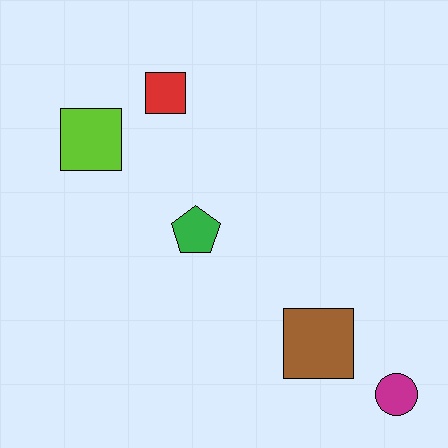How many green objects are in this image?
There is 1 green object.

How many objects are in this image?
There are 5 objects.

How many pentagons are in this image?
There is 1 pentagon.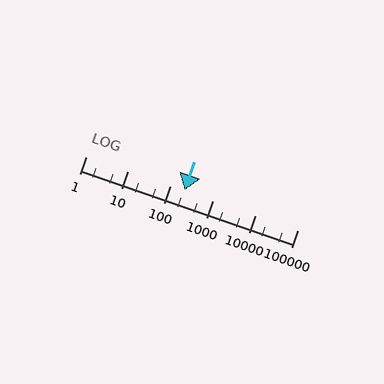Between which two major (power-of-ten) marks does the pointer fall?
The pointer is between 100 and 1000.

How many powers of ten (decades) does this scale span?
The scale spans 5 decades, from 1 to 100000.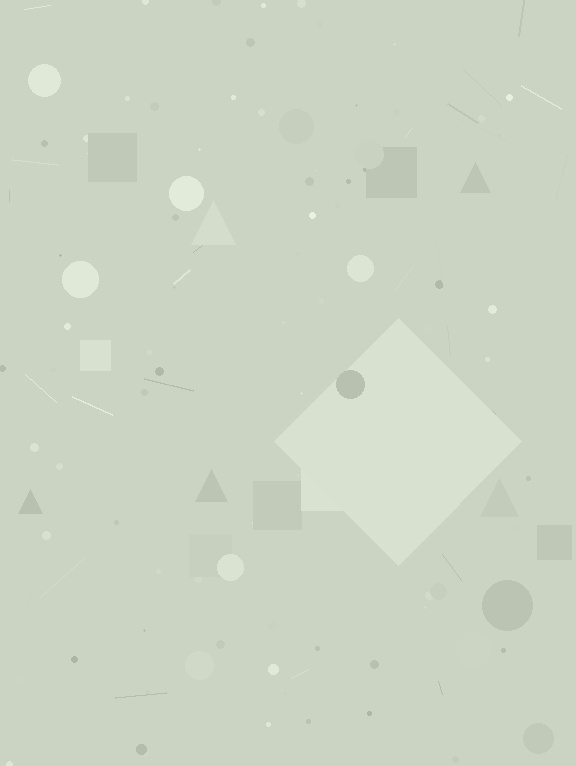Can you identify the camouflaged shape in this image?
The camouflaged shape is a diamond.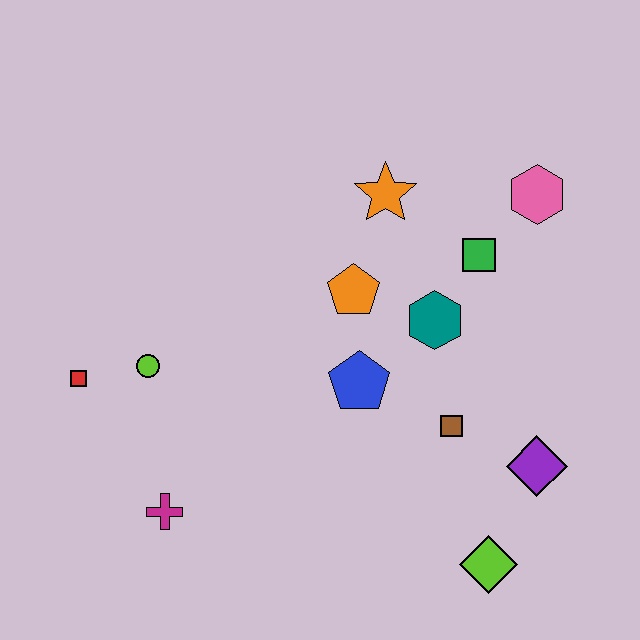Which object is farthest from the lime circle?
The pink hexagon is farthest from the lime circle.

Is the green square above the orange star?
No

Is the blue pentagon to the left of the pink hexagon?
Yes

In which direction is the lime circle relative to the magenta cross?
The lime circle is above the magenta cross.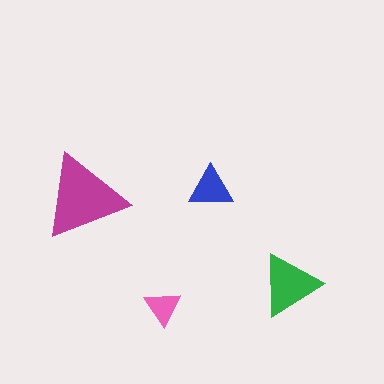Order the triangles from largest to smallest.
the magenta one, the green one, the blue one, the pink one.